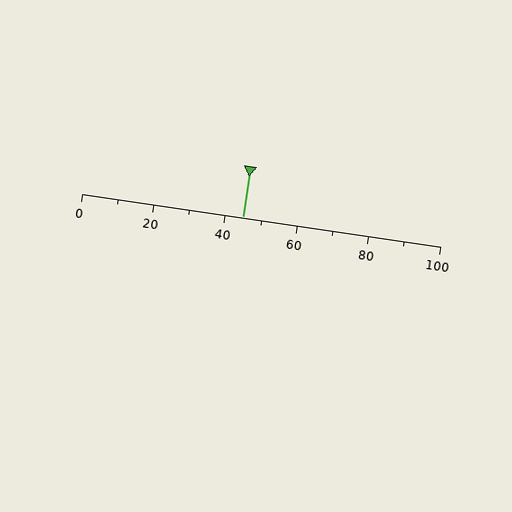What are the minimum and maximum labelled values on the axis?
The axis runs from 0 to 100.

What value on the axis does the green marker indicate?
The marker indicates approximately 45.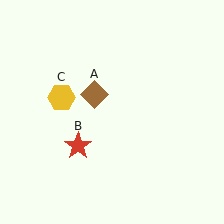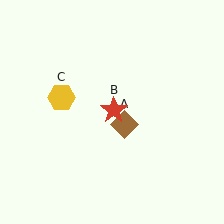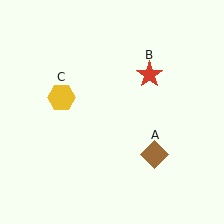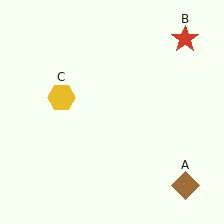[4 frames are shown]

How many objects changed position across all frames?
2 objects changed position: brown diamond (object A), red star (object B).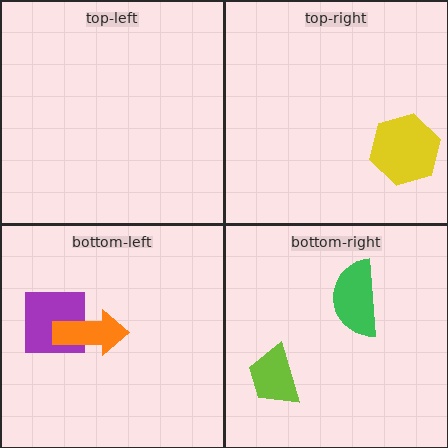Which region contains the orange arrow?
The bottom-left region.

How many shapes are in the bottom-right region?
2.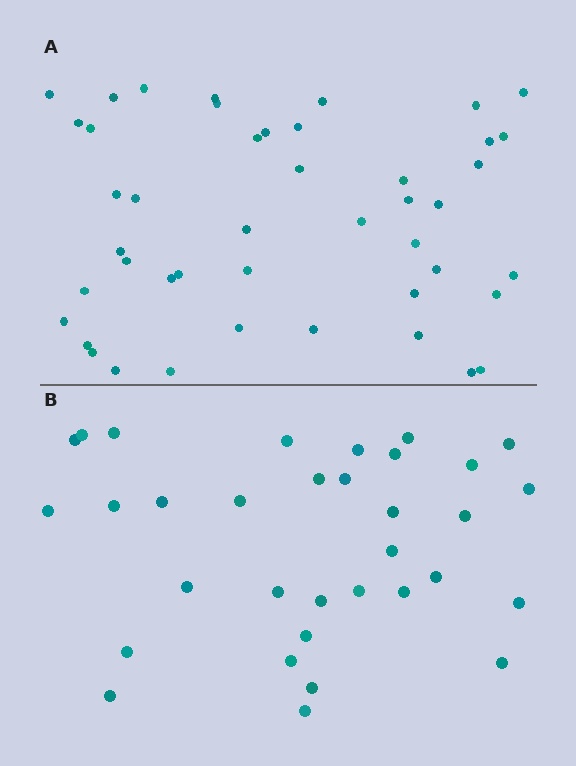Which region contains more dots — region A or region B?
Region A (the top region) has more dots.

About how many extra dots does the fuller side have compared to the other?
Region A has roughly 12 or so more dots than region B.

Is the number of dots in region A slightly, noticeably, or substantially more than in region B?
Region A has noticeably more, but not dramatically so. The ratio is roughly 1.4 to 1.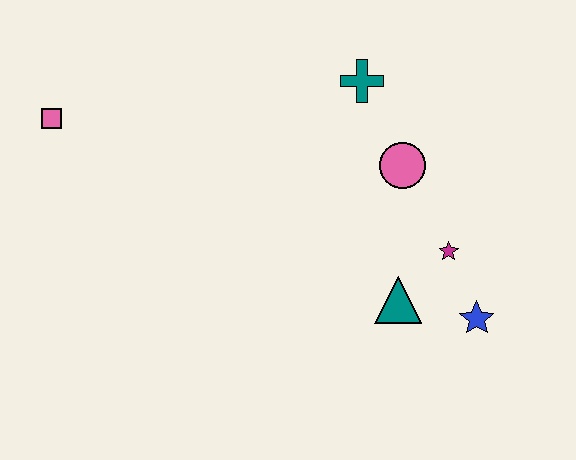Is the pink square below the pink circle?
No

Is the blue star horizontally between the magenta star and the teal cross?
No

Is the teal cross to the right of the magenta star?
No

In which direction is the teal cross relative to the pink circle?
The teal cross is above the pink circle.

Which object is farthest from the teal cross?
The pink square is farthest from the teal cross.